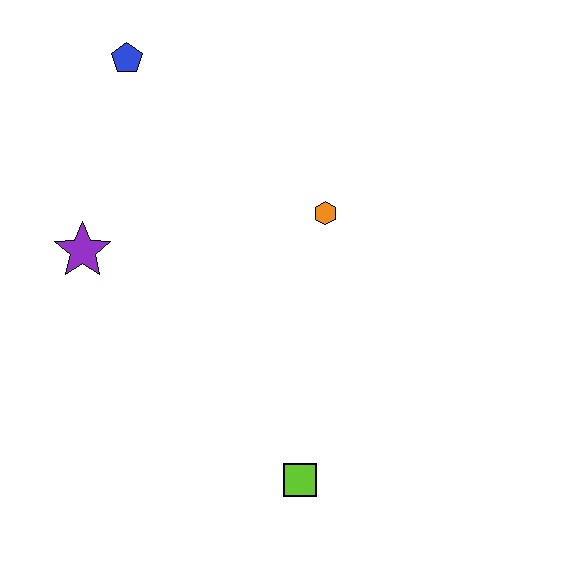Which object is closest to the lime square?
The orange hexagon is closest to the lime square.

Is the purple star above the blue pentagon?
No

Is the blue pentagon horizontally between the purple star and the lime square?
Yes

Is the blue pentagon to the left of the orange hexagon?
Yes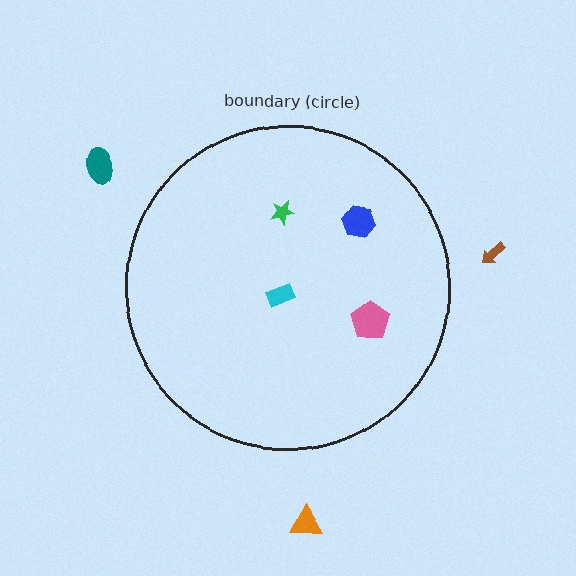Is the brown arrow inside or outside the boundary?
Outside.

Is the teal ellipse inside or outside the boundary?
Outside.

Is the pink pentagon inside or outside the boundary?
Inside.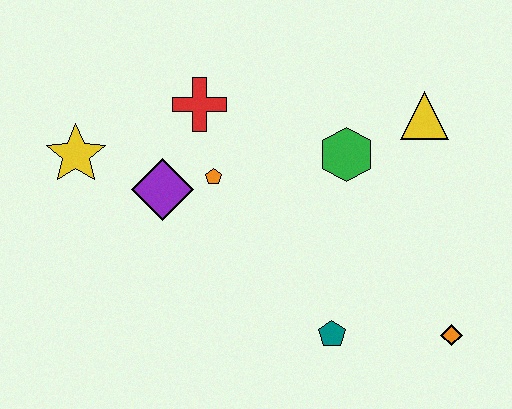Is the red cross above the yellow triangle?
Yes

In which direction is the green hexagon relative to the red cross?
The green hexagon is to the right of the red cross.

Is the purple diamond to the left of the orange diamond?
Yes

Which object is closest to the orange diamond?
The teal pentagon is closest to the orange diamond.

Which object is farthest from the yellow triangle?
The yellow star is farthest from the yellow triangle.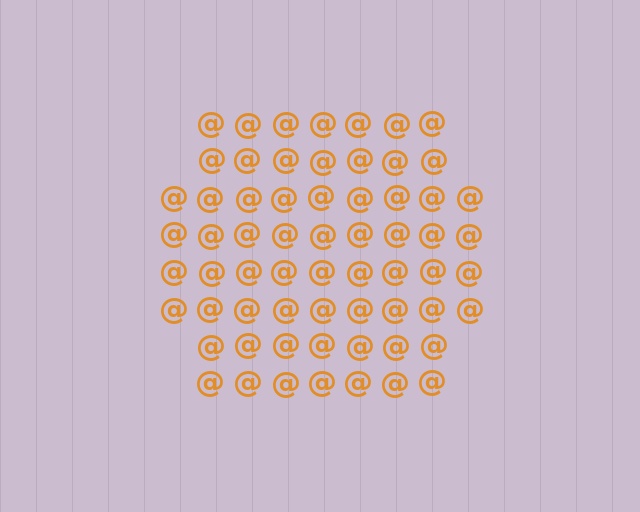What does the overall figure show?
The overall figure shows a hexagon.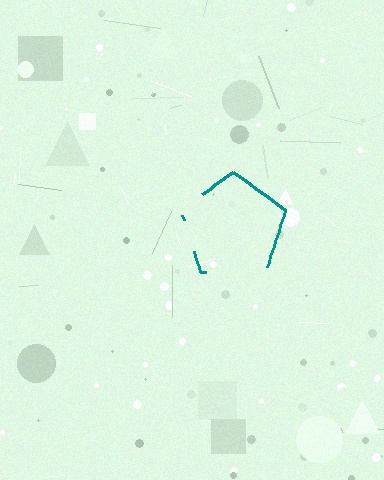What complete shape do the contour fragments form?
The contour fragments form a pentagon.